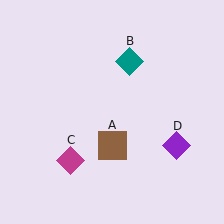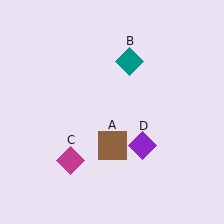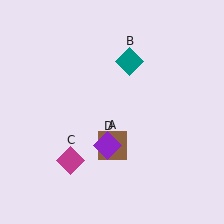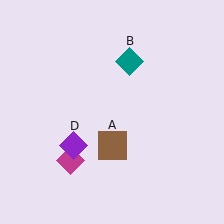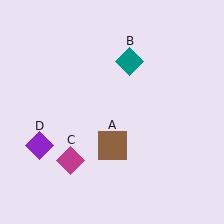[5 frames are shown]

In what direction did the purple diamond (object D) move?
The purple diamond (object D) moved left.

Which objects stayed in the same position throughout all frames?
Brown square (object A) and teal diamond (object B) and magenta diamond (object C) remained stationary.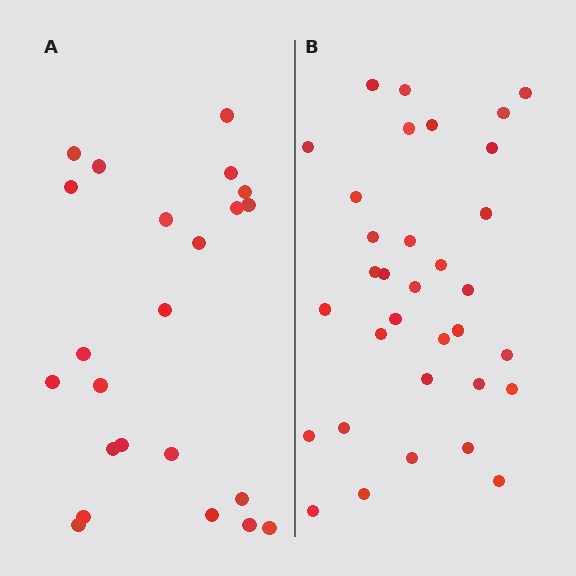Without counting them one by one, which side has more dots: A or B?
Region B (the right region) has more dots.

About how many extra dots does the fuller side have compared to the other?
Region B has roughly 10 or so more dots than region A.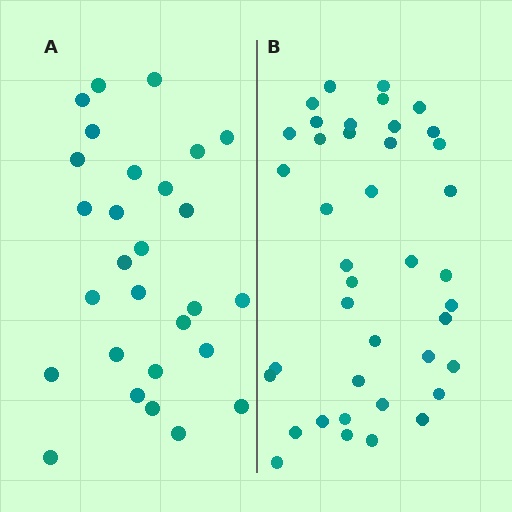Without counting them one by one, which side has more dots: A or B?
Region B (the right region) has more dots.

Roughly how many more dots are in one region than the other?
Region B has roughly 12 or so more dots than region A.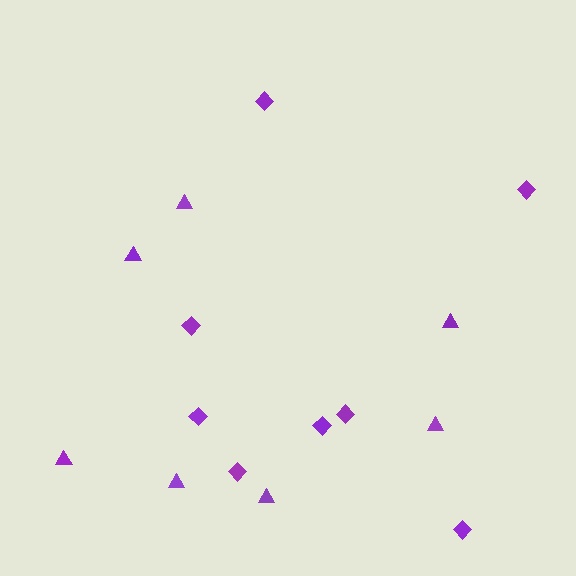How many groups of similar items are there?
There are 2 groups: one group of triangles (7) and one group of diamonds (8).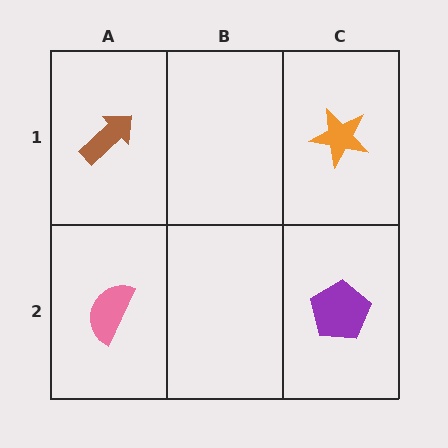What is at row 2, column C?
A purple pentagon.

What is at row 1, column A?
A brown arrow.